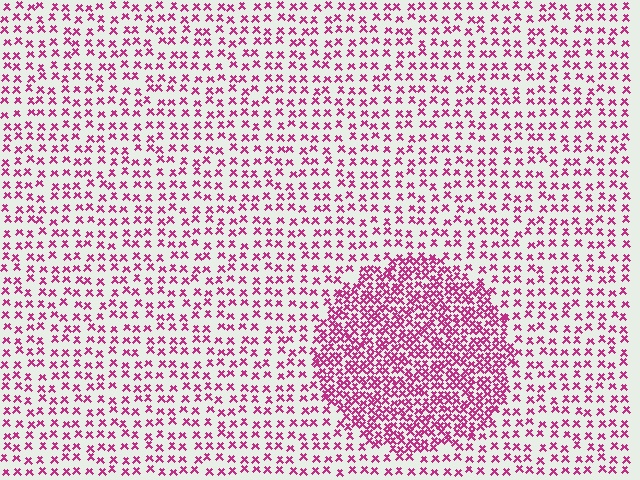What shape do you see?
I see a circle.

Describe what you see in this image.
The image contains small magenta elements arranged at two different densities. A circle-shaped region is visible where the elements are more densely packed than the surrounding area.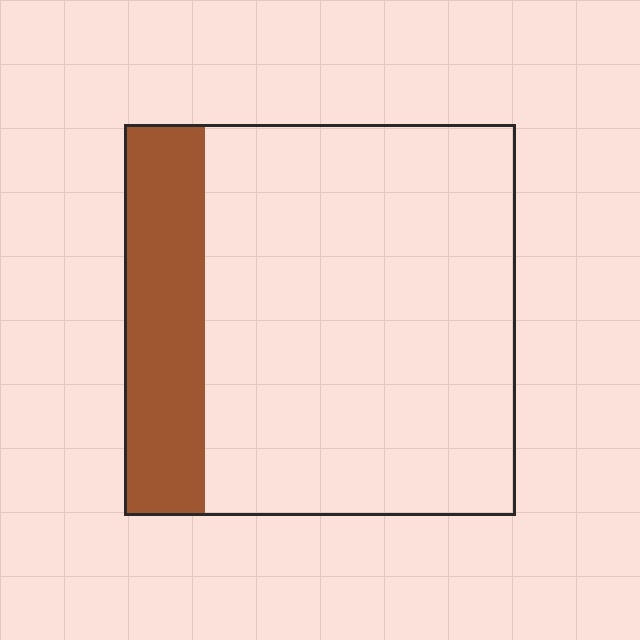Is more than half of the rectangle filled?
No.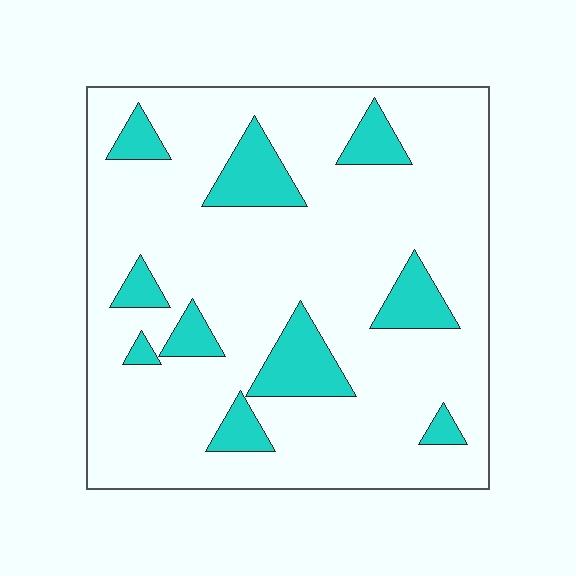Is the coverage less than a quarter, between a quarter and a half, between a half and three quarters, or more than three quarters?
Less than a quarter.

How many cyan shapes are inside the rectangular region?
10.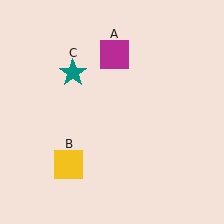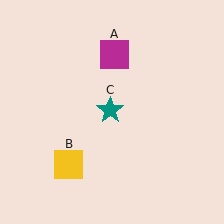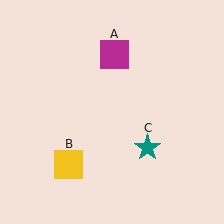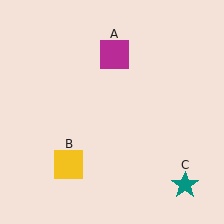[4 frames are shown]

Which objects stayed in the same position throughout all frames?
Magenta square (object A) and yellow square (object B) remained stationary.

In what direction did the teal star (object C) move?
The teal star (object C) moved down and to the right.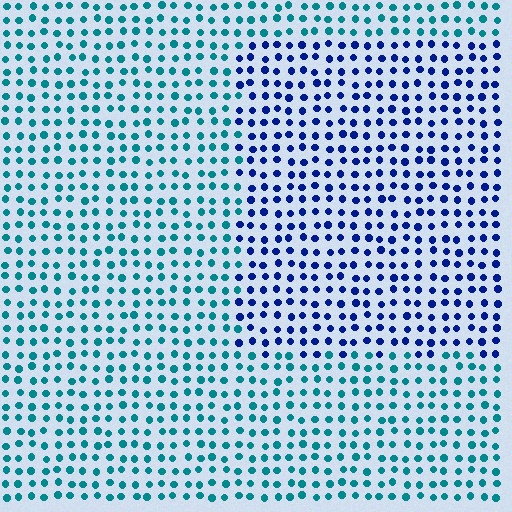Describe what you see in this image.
The image is filled with small teal elements in a uniform arrangement. A rectangle-shaped region is visible where the elements are tinted to a slightly different hue, forming a subtle color boundary.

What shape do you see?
I see a rectangle.